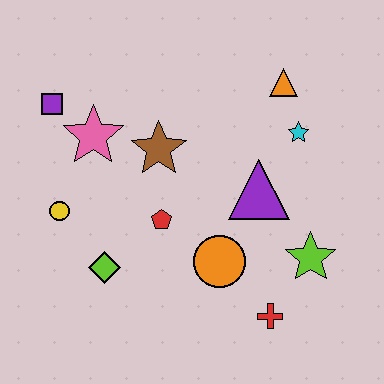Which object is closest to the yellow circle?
The lime diamond is closest to the yellow circle.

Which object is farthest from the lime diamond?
The orange triangle is farthest from the lime diamond.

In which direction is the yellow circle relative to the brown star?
The yellow circle is to the left of the brown star.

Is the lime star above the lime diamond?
Yes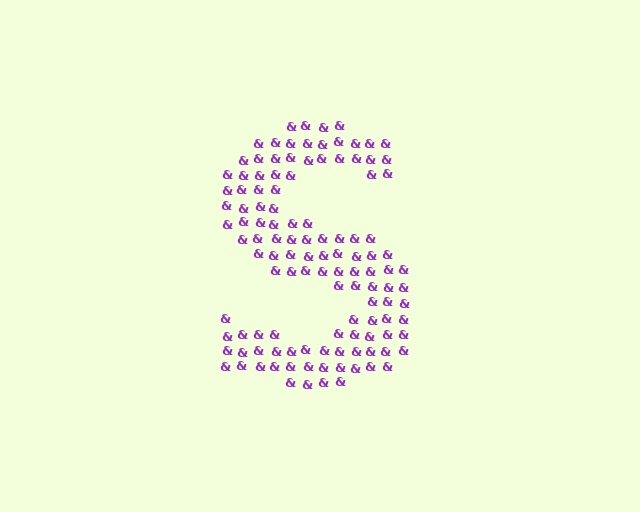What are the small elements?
The small elements are ampersands.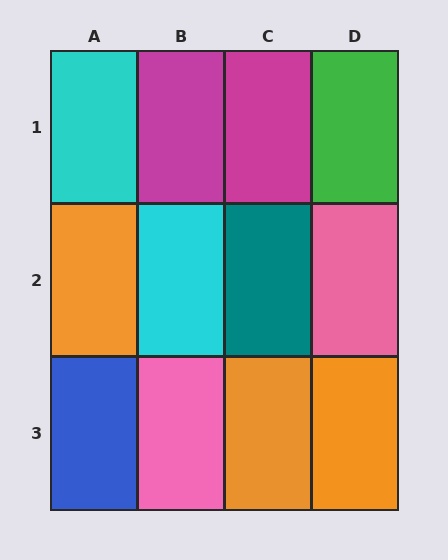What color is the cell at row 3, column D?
Orange.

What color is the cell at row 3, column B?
Pink.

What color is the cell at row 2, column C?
Teal.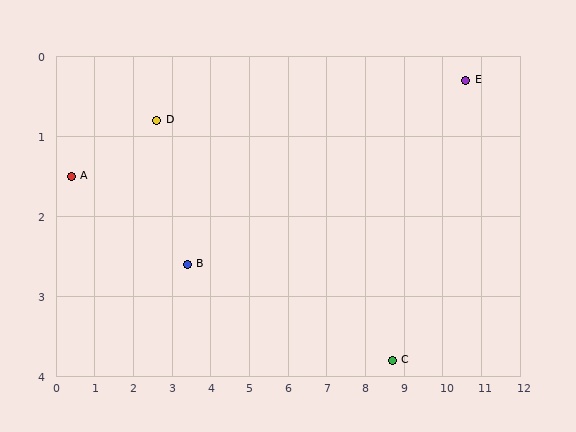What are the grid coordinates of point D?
Point D is at approximately (2.6, 0.8).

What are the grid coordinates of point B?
Point B is at approximately (3.4, 2.6).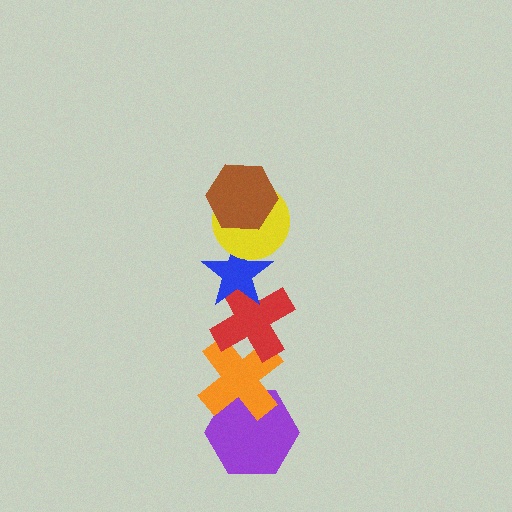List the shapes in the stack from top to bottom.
From top to bottom: the brown hexagon, the yellow circle, the blue star, the red cross, the orange cross, the purple hexagon.